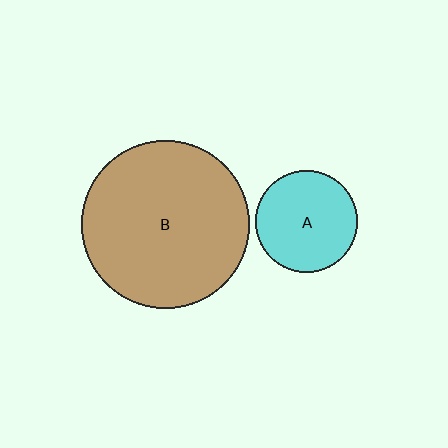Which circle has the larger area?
Circle B (brown).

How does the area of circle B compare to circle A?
Approximately 2.7 times.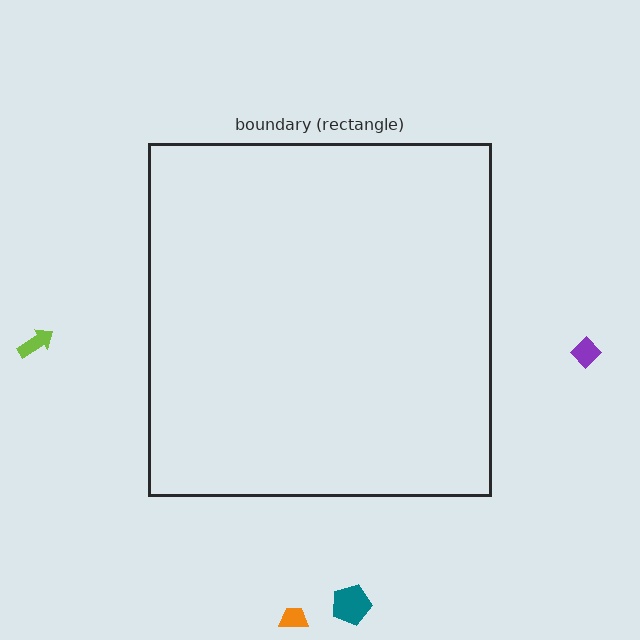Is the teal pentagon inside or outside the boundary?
Outside.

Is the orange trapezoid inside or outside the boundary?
Outside.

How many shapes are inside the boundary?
0 inside, 4 outside.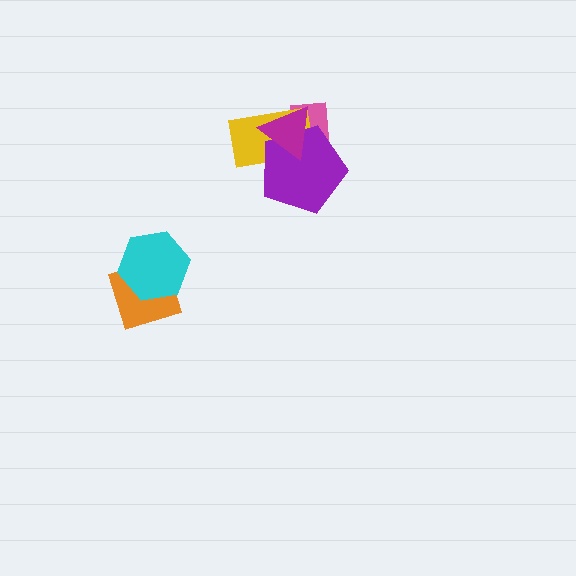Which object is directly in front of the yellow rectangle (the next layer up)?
The purple pentagon is directly in front of the yellow rectangle.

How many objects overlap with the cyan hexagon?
1 object overlaps with the cyan hexagon.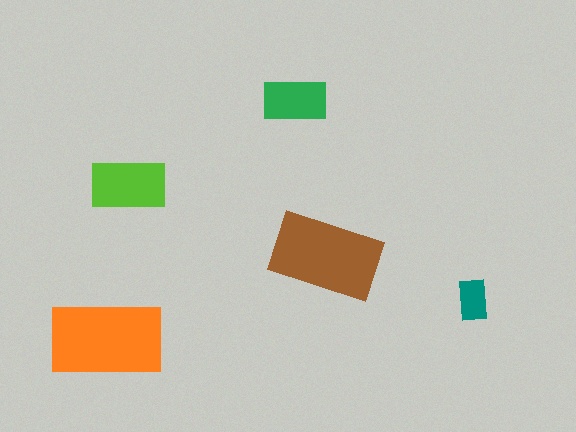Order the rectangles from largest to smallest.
the orange one, the brown one, the lime one, the green one, the teal one.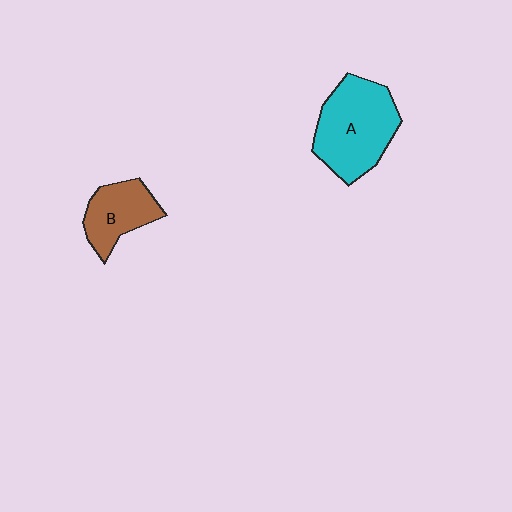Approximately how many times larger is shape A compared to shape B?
Approximately 1.7 times.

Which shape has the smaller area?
Shape B (brown).